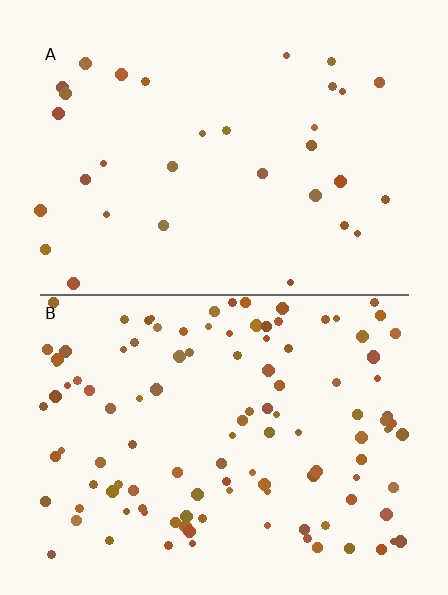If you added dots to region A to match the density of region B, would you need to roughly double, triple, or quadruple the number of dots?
Approximately quadruple.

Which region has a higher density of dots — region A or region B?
B (the bottom).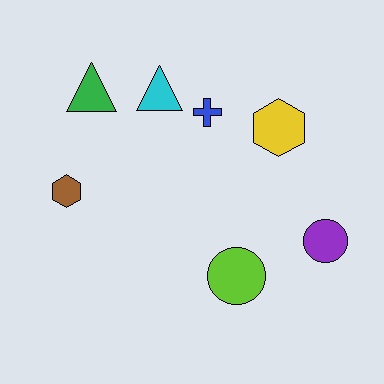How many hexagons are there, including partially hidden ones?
There are 2 hexagons.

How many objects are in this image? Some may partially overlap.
There are 7 objects.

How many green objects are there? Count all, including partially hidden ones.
There is 1 green object.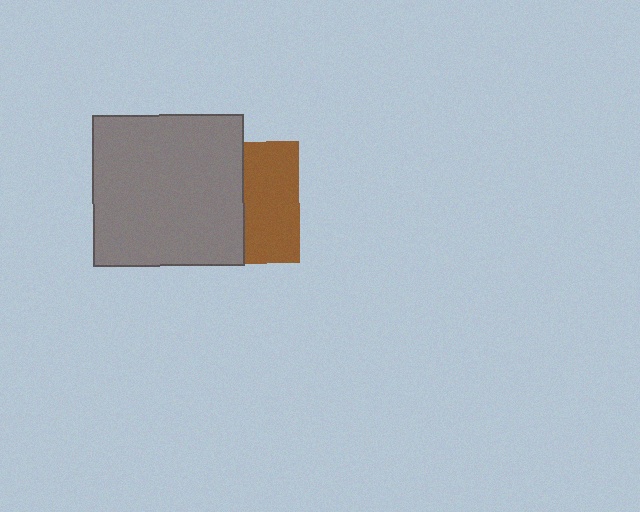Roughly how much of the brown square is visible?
About half of it is visible (roughly 45%).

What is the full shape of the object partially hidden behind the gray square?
The partially hidden object is a brown square.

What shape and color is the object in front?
The object in front is a gray square.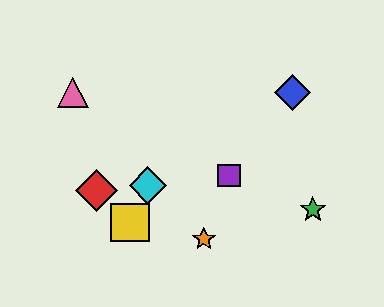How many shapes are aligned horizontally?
2 shapes (the blue diamond, the pink triangle) are aligned horizontally.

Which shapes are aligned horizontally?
The blue diamond, the pink triangle are aligned horizontally.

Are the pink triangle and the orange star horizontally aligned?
No, the pink triangle is at y≈92 and the orange star is at y≈239.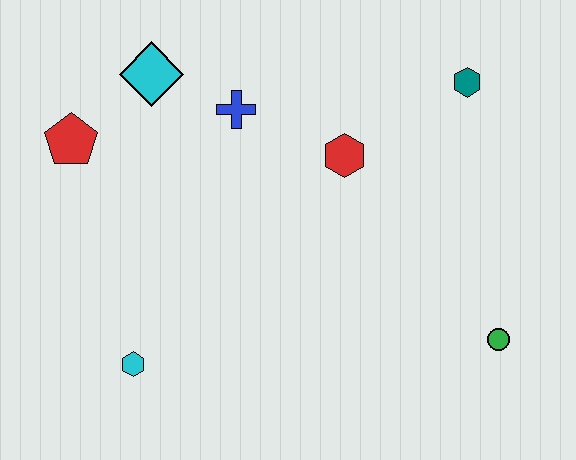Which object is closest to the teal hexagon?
The red hexagon is closest to the teal hexagon.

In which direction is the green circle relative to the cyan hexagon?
The green circle is to the right of the cyan hexagon.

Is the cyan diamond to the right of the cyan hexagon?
Yes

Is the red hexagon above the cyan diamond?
No